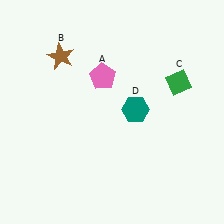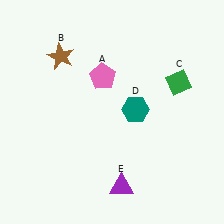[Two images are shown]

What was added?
A purple triangle (E) was added in Image 2.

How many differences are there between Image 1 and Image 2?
There is 1 difference between the two images.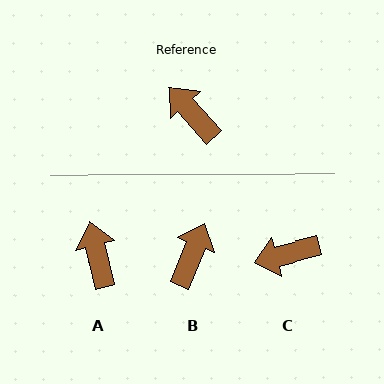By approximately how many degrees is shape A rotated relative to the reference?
Approximately 28 degrees clockwise.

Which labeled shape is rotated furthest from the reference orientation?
B, about 63 degrees away.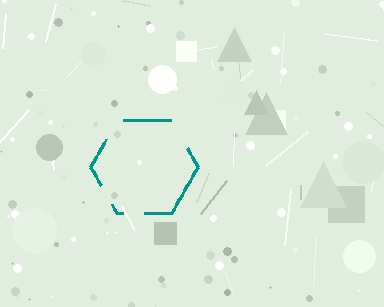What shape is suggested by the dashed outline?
The dashed outline suggests a hexagon.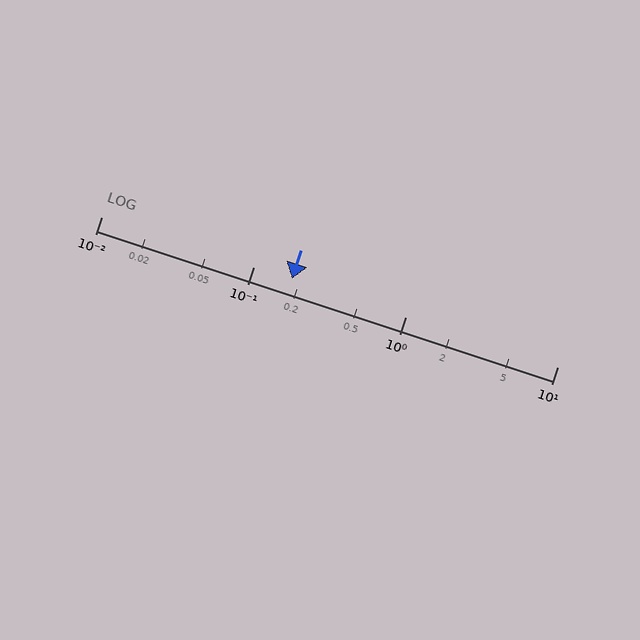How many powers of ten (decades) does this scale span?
The scale spans 3 decades, from 0.01 to 10.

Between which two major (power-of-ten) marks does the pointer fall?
The pointer is between 0.1 and 1.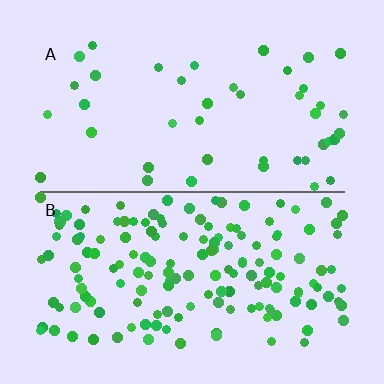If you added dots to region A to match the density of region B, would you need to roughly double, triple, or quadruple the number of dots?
Approximately quadruple.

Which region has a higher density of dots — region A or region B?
B (the bottom).